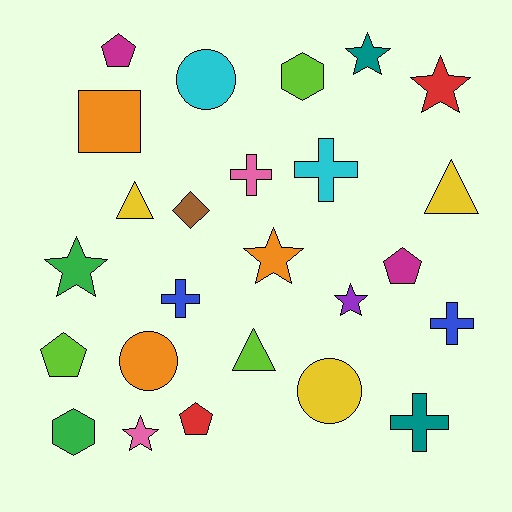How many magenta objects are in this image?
There are 2 magenta objects.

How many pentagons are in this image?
There are 4 pentagons.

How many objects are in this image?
There are 25 objects.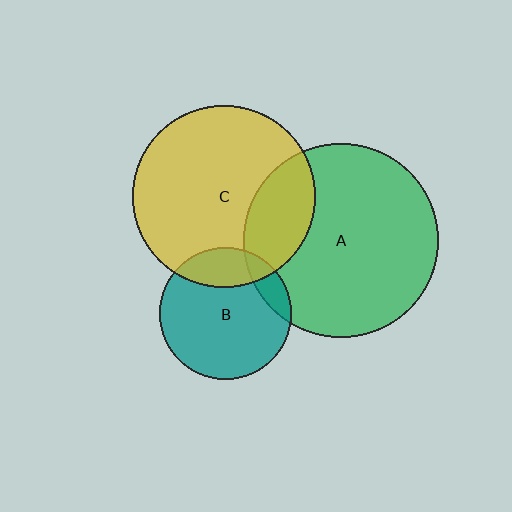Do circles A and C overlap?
Yes.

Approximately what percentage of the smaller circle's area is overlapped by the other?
Approximately 25%.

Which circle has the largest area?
Circle A (green).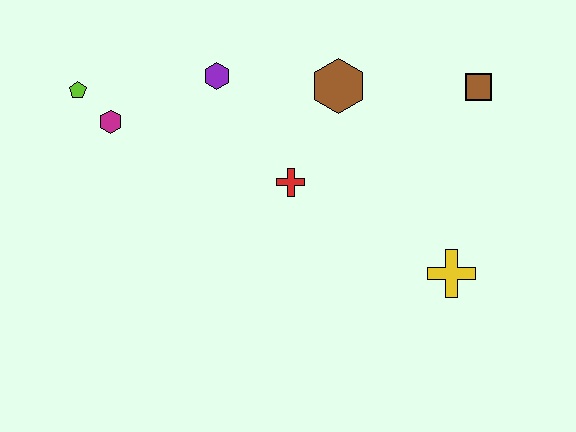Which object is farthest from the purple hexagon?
The yellow cross is farthest from the purple hexagon.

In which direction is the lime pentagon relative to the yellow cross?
The lime pentagon is to the left of the yellow cross.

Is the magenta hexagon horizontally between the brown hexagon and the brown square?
No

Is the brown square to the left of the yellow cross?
No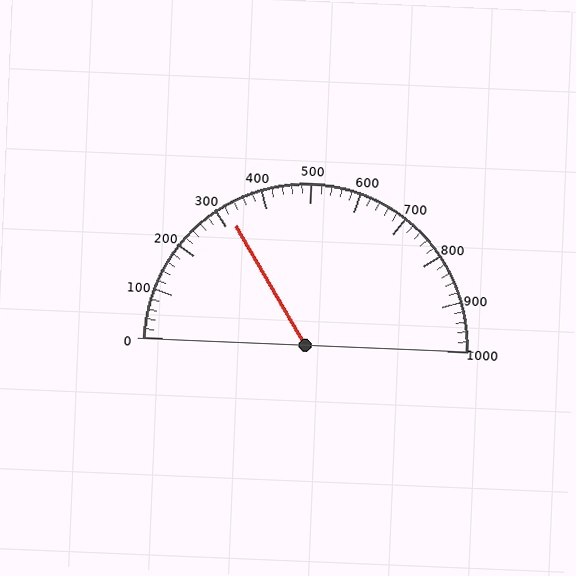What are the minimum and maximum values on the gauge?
The gauge ranges from 0 to 1000.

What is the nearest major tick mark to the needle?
The nearest major tick mark is 300.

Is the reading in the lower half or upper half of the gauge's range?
The reading is in the lower half of the range (0 to 1000).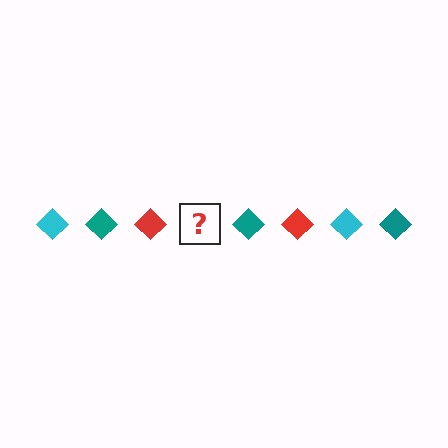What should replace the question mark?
The question mark should be replaced with a cyan diamond.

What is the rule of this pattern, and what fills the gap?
The rule is that the pattern cycles through cyan, teal, red diamonds. The gap should be filled with a cyan diamond.